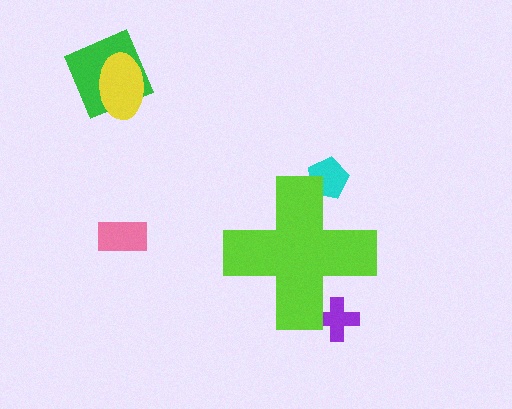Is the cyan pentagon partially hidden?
Yes, the cyan pentagon is partially hidden behind the lime cross.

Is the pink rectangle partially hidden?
No, the pink rectangle is fully visible.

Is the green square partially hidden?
No, the green square is fully visible.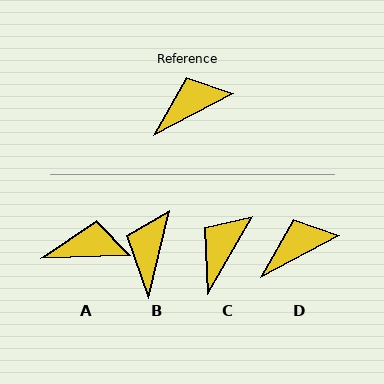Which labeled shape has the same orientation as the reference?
D.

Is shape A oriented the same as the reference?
No, it is off by about 27 degrees.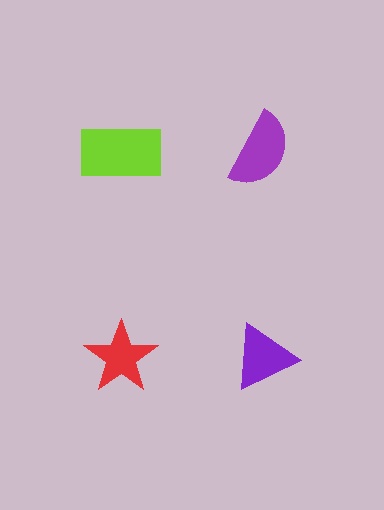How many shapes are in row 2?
2 shapes.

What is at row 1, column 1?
A lime rectangle.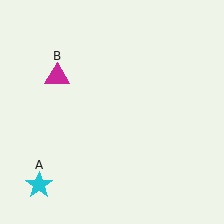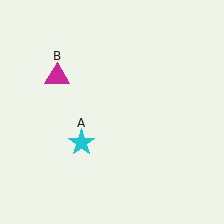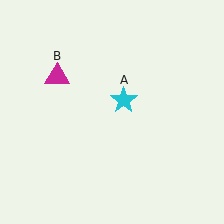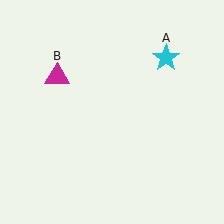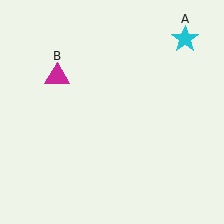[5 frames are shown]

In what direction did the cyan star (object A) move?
The cyan star (object A) moved up and to the right.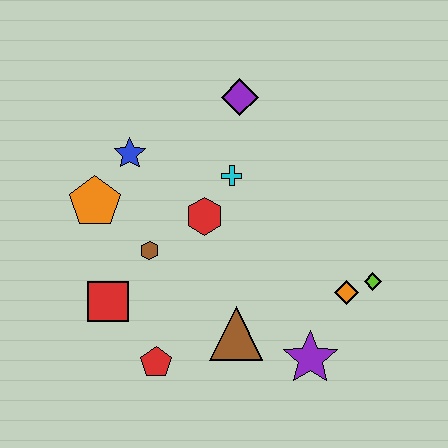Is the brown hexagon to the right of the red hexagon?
No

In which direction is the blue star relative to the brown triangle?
The blue star is above the brown triangle.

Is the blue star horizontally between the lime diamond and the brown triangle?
No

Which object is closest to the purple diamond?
The cyan cross is closest to the purple diamond.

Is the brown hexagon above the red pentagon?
Yes